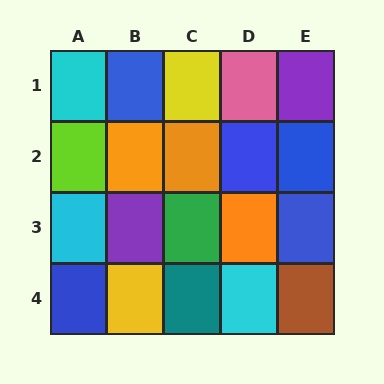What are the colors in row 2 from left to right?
Lime, orange, orange, blue, blue.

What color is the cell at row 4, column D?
Cyan.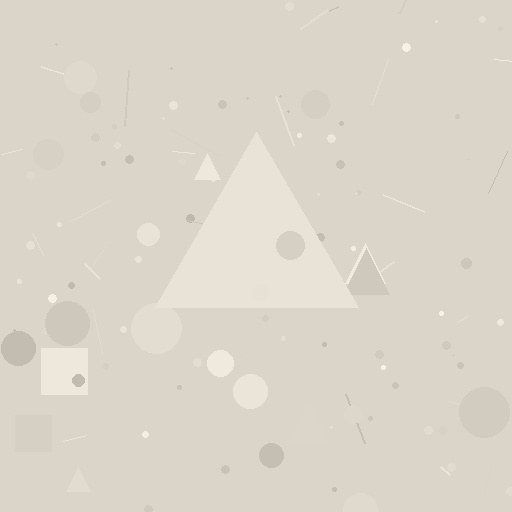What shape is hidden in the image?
A triangle is hidden in the image.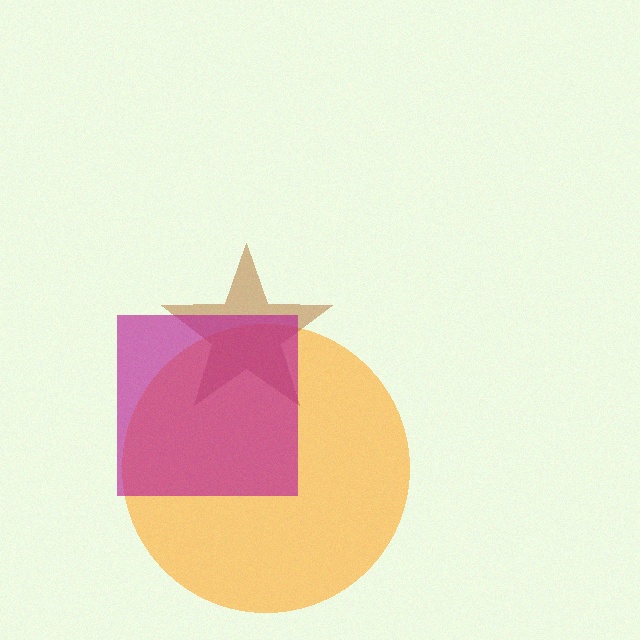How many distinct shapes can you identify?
There are 3 distinct shapes: an orange circle, a brown star, a magenta square.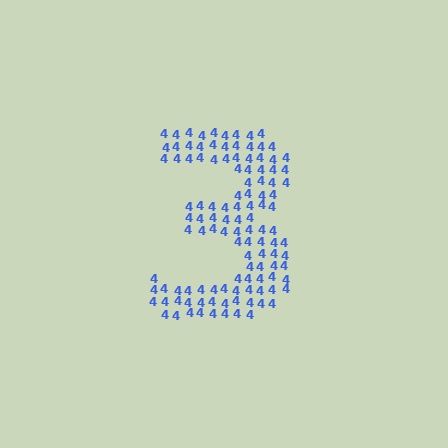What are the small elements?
The small elements are digit 4's.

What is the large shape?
The large shape is the digit 3.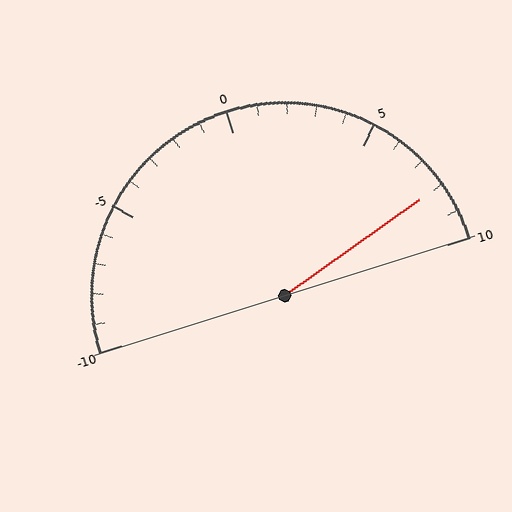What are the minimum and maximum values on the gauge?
The gauge ranges from -10 to 10.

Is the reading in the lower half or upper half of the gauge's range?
The reading is in the upper half of the range (-10 to 10).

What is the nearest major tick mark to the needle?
The nearest major tick mark is 10.